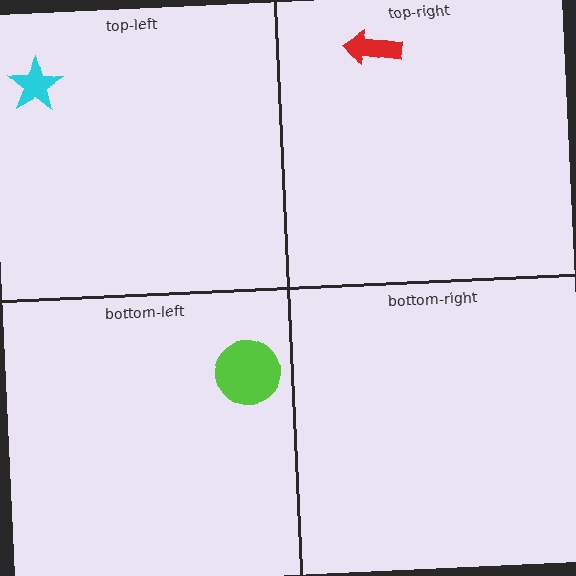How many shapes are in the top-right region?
1.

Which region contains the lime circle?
The bottom-left region.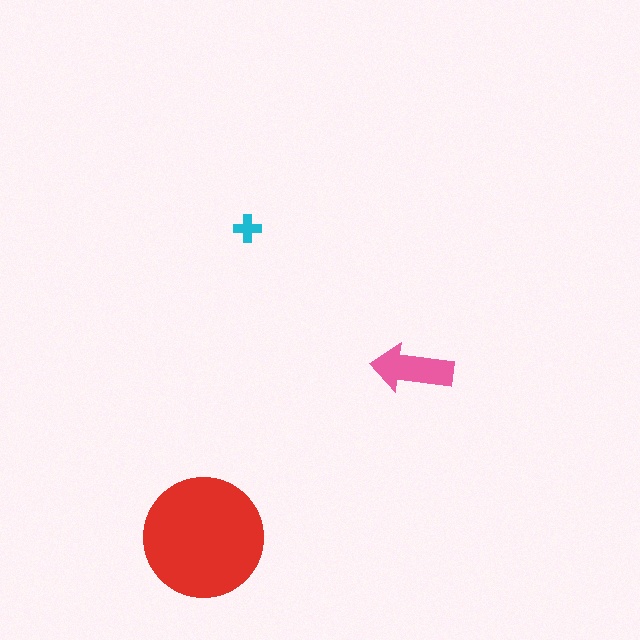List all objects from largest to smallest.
The red circle, the pink arrow, the cyan cross.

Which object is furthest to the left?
The red circle is leftmost.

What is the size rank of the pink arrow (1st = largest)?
2nd.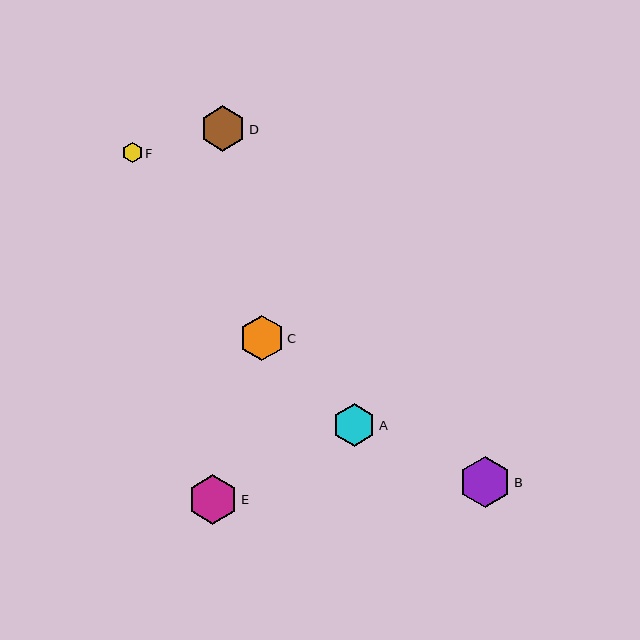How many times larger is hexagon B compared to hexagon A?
Hexagon B is approximately 1.2 times the size of hexagon A.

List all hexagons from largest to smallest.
From largest to smallest: B, E, D, C, A, F.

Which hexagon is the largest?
Hexagon B is the largest with a size of approximately 51 pixels.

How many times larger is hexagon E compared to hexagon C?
Hexagon E is approximately 1.1 times the size of hexagon C.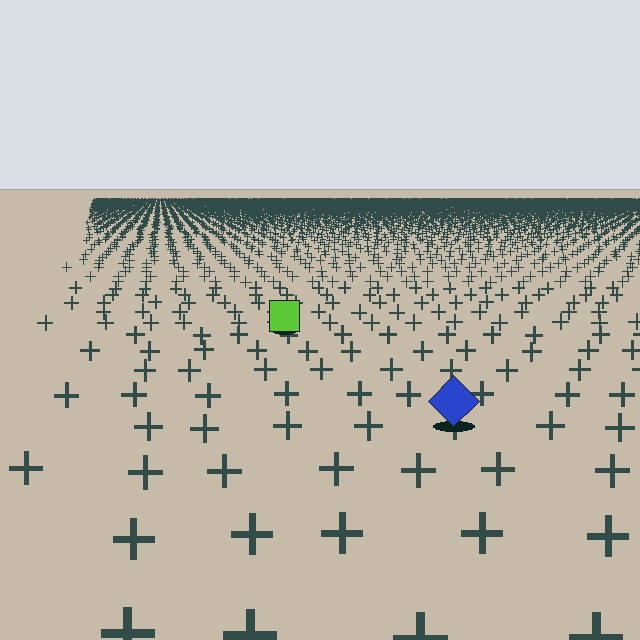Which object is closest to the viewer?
The blue diamond is closest. The texture marks near it are larger and more spread out.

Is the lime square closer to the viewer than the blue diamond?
No. The blue diamond is closer — you can tell from the texture gradient: the ground texture is coarser near it.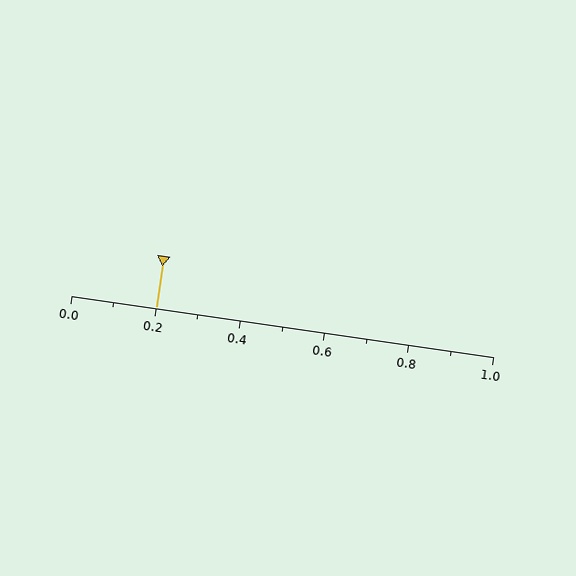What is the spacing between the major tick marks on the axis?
The major ticks are spaced 0.2 apart.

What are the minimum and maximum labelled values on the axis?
The axis runs from 0.0 to 1.0.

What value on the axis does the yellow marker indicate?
The marker indicates approximately 0.2.